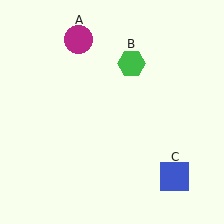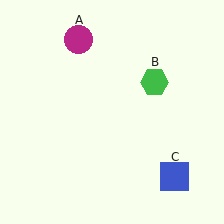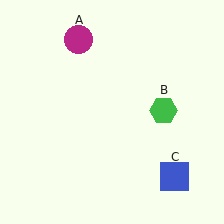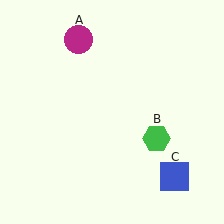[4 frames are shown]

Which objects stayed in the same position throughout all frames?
Magenta circle (object A) and blue square (object C) remained stationary.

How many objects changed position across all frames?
1 object changed position: green hexagon (object B).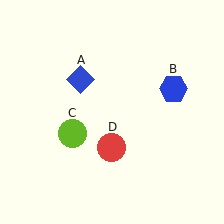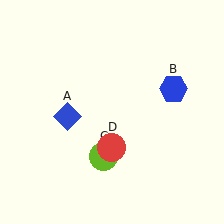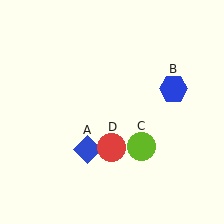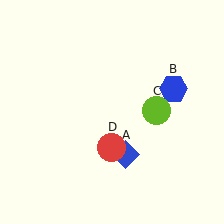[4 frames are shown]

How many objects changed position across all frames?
2 objects changed position: blue diamond (object A), lime circle (object C).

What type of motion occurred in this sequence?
The blue diamond (object A), lime circle (object C) rotated counterclockwise around the center of the scene.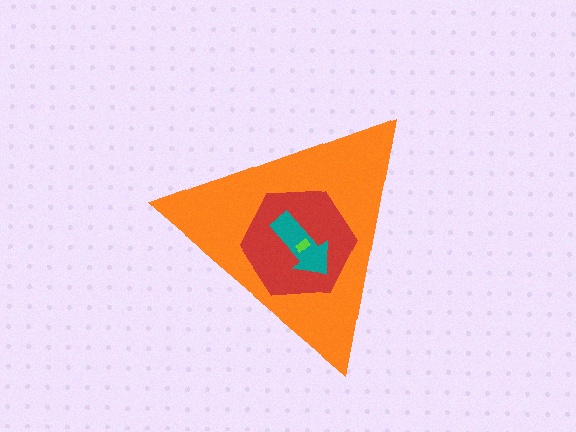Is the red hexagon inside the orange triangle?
Yes.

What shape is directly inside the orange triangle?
The red hexagon.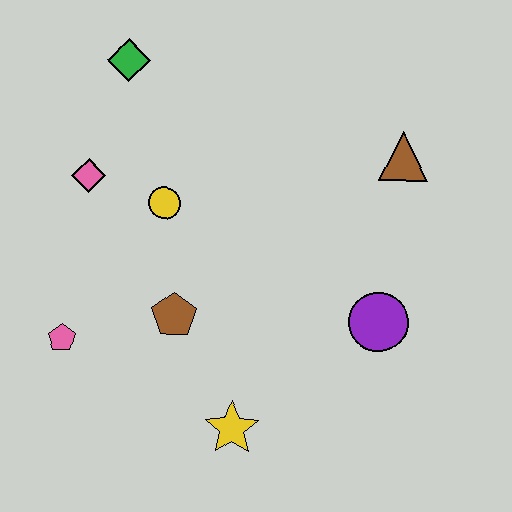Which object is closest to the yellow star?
The brown pentagon is closest to the yellow star.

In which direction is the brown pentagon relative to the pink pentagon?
The brown pentagon is to the right of the pink pentagon.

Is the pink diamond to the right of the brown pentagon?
No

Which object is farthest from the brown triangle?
The pink pentagon is farthest from the brown triangle.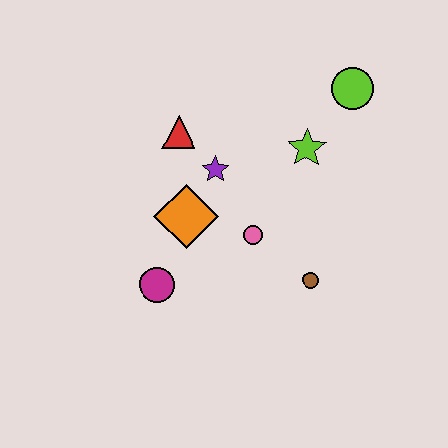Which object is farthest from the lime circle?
The magenta circle is farthest from the lime circle.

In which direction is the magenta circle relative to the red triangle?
The magenta circle is below the red triangle.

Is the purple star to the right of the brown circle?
No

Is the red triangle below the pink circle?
No